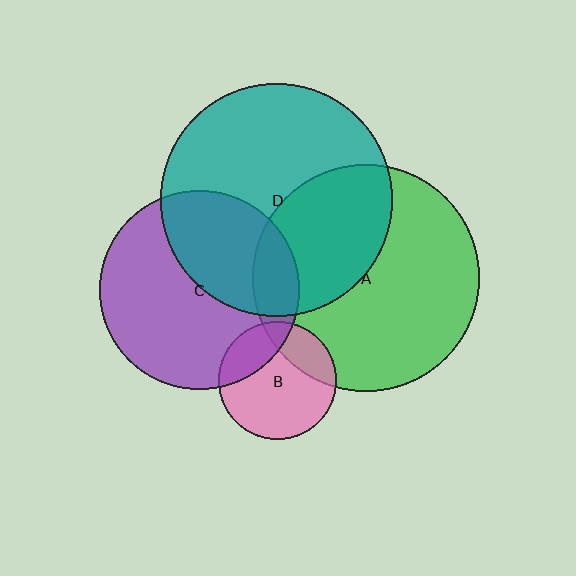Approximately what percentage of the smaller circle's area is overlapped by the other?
Approximately 40%.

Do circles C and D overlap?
Yes.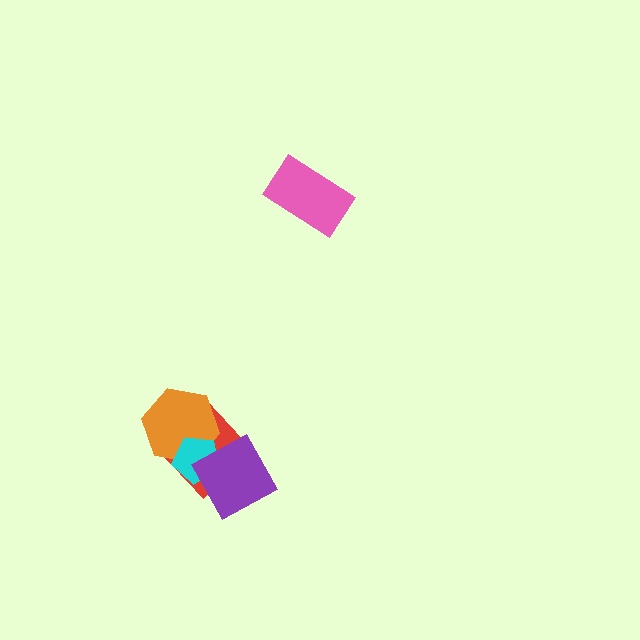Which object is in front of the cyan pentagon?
The purple diamond is in front of the cyan pentagon.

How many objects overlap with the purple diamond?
3 objects overlap with the purple diamond.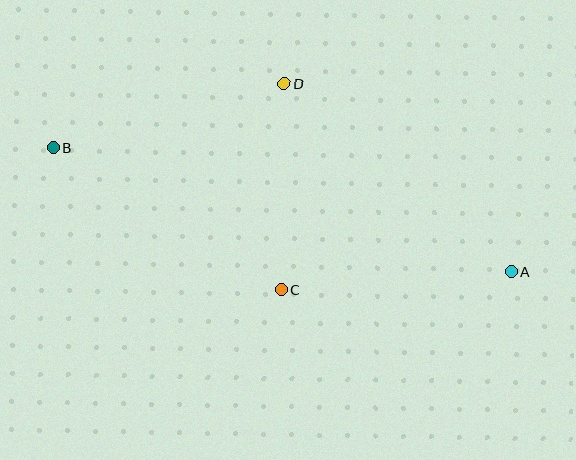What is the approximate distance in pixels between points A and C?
The distance between A and C is approximately 231 pixels.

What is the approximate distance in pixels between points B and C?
The distance between B and C is approximately 268 pixels.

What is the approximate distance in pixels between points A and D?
The distance between A and D is approximately 295 pixels.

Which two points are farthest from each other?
Points A and B are farthest from each other.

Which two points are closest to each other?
Points C and D are closest to each other.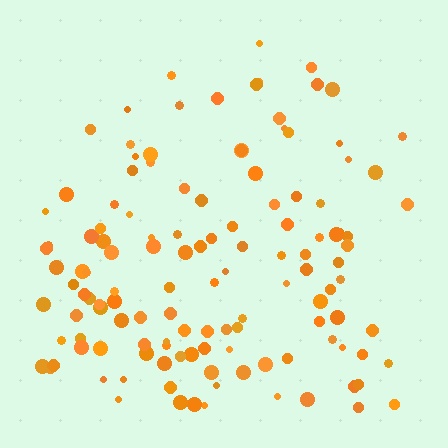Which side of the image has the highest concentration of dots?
The bottom.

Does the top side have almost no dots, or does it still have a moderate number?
Still a moderate number, just noticeably fewer than the bottom.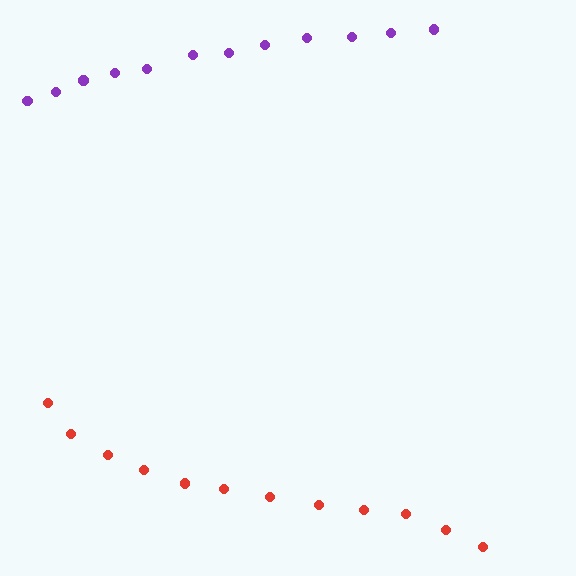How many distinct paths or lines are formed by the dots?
There are 2 distinct paths.